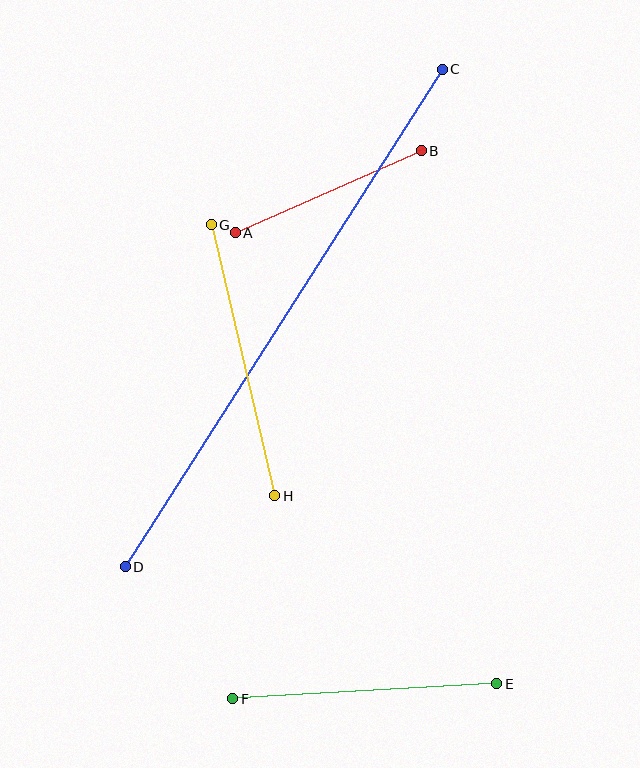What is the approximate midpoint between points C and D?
The midpoint is at approximately (284, 318) pixels.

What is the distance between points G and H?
The distance is approximately 278 pixels.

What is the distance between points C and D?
The distance is approximately 590 pixels.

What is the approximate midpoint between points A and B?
The midpoint is at approximately (328, 192) pixels.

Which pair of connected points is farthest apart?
Points C and D are farthest apart.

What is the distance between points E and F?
The distance is approximately 264 pixels.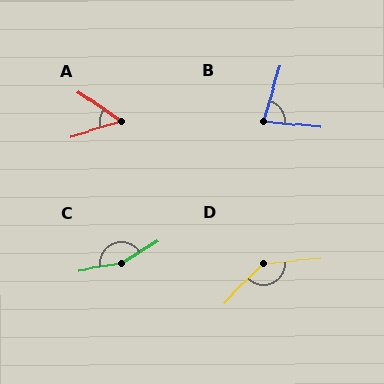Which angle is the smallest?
A, at approximately 52 degrees.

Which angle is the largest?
C, at approximately 158 degrees.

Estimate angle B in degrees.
Approximately 79 degrees.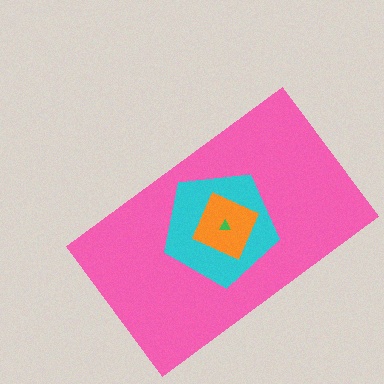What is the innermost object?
The green triangle.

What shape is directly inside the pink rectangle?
The cyan pentagon.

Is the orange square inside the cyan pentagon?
Yes.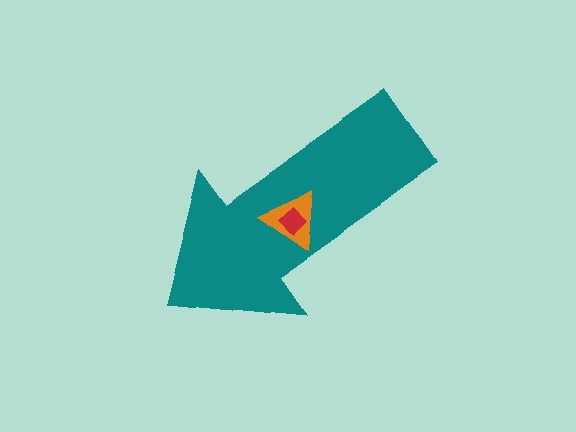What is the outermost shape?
The teal arrow.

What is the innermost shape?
The red diamond.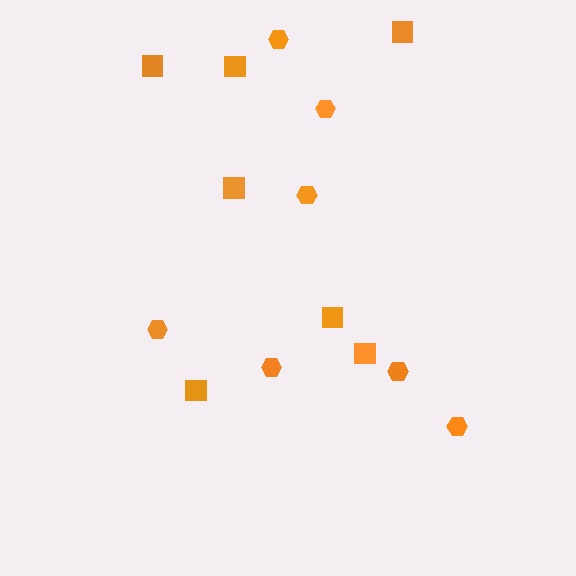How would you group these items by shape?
There are 2 groups: one group of squares (7) and one group of hexagons (7).